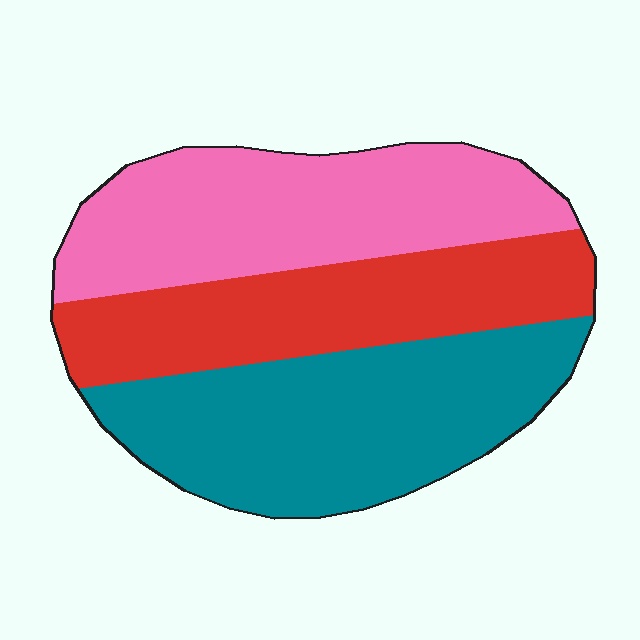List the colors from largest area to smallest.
From largest to smallest: teal, pink, red.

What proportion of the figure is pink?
Pink takes up between a third and a half of the figure.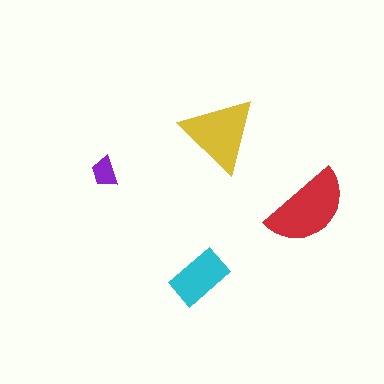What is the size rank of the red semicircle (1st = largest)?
1st.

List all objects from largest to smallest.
The red semicircle, the yellow triangle, the cyan rectangle, the purple trapezoid.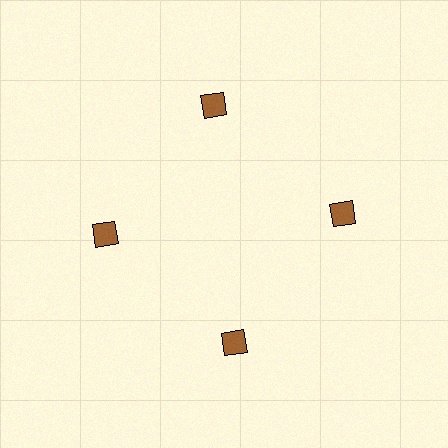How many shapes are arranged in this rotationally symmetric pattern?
There are 4 shapes, arranged in 4 groups of 1.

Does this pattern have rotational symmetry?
Yes, this pattern has 4-fold rotational symmetry. It looks the same after rotating 90 degrees around the center.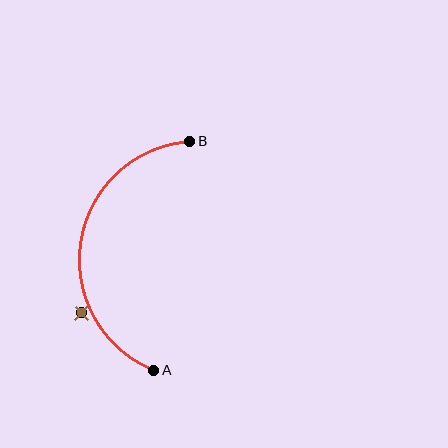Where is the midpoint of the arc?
The arc midpoint is the point on the curve farthest from the straight line joining A and B. It sits to the left of that line.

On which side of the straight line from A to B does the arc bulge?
The arc bulges to the left of the straight line connecting A and B.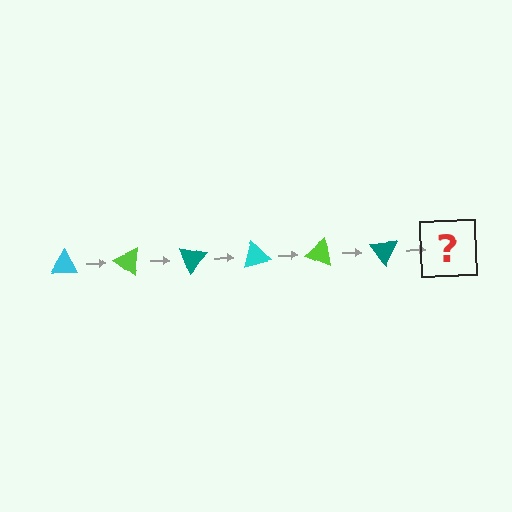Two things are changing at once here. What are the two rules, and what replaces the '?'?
The two rules are that it rotates 35 degrees each step and the color cycles through cyan, lime, and teal. The '?' should be a cyan triangle, rotated 210 degrees from the start.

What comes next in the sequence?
The next element should be a cyan triangle, rotated 210 degrees from the start.